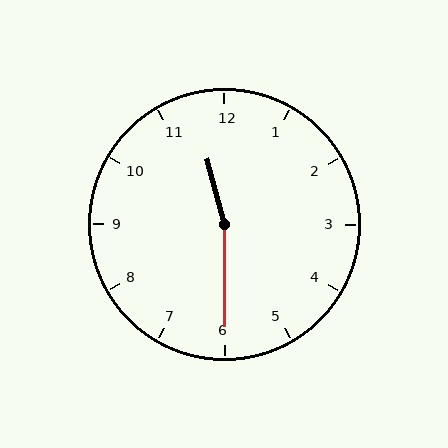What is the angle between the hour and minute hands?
Approximately 165 degrees.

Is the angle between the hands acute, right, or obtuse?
It is obtuse.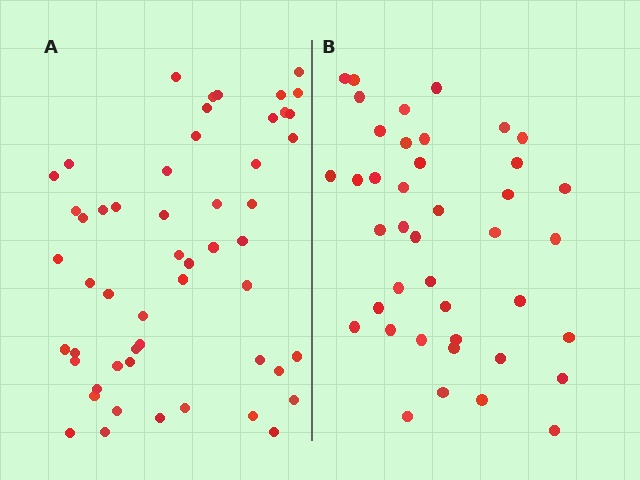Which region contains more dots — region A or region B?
Region A (the left region) has more dots.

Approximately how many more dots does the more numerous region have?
Region A has roughly 12 or so more dots than region B.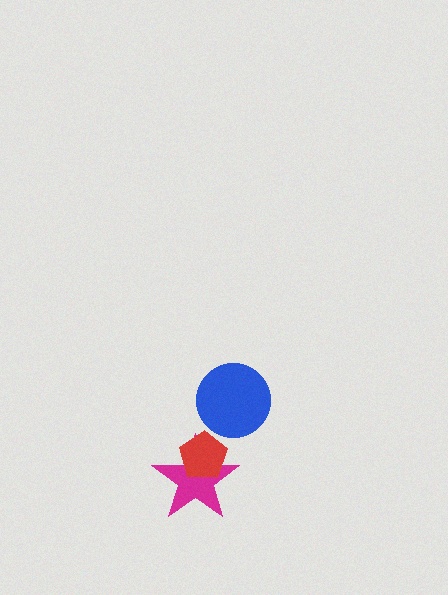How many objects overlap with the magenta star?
1 object overlaps with the magenta star.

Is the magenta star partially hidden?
Yes, it is partially covered by another shape.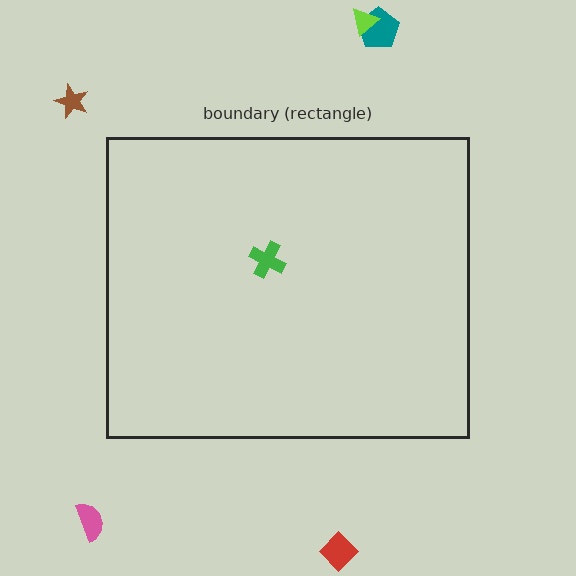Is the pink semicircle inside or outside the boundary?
Outside.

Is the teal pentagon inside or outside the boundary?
Outside.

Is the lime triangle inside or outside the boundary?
Outside.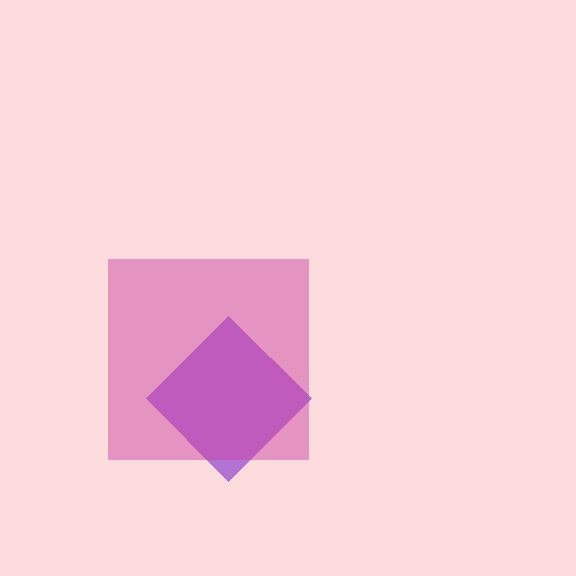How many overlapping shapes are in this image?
There are 2 overlapping shapes in the image.